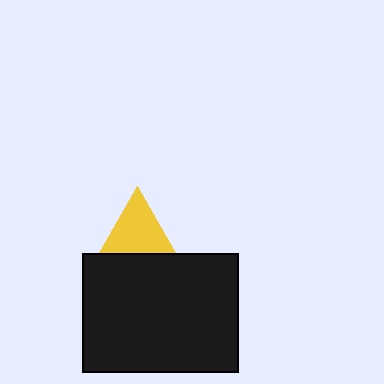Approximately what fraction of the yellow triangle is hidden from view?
Roughly 38% of the yellow triangle is hidden behind the black rectangle.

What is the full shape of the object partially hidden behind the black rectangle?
The partially hidden object is a yellow triangle.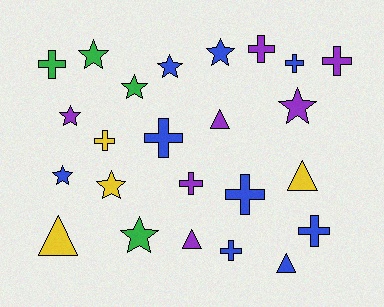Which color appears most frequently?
Blue, with 9 objects.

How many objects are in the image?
There are 24 objects.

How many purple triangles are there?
There are 2 purple triangles.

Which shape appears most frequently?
Cross, with 10 objects.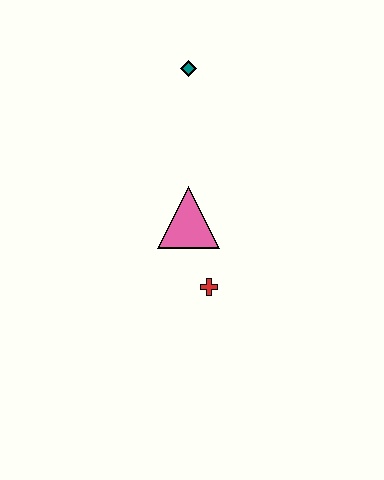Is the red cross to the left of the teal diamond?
No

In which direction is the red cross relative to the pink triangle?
The red cross is below the pink triangle.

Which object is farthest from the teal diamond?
The red cross is farthest from the teal diamond.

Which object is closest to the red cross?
The pink triangle is closest to the red cross.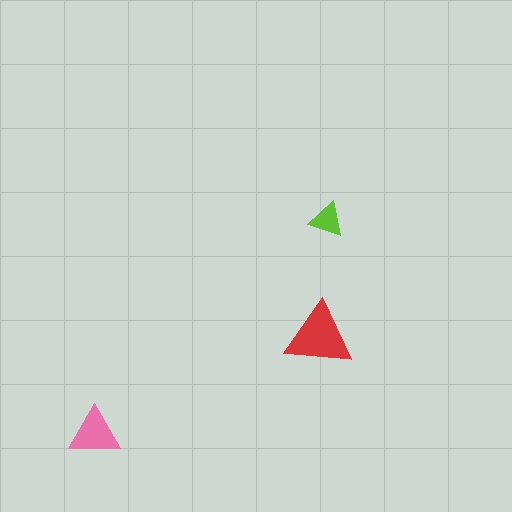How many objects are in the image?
There are 3 objects in the image.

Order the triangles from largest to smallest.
the red one, the pink one, the lime one.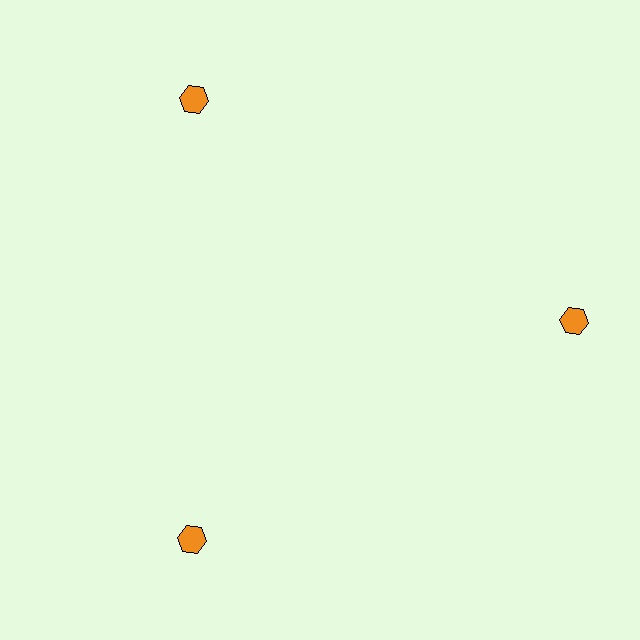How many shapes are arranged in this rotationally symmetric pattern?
There are 3 shapes, arranged in 3 groups of 1.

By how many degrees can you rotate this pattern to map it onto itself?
The pattern maps onto itself every 120 degrees of rotation.